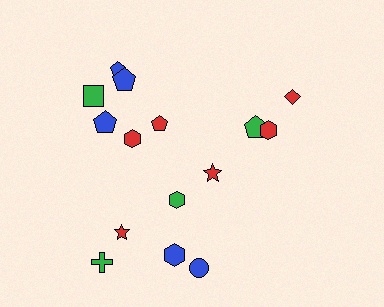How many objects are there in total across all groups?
There are 15 objects.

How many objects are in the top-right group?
There are 3 objects.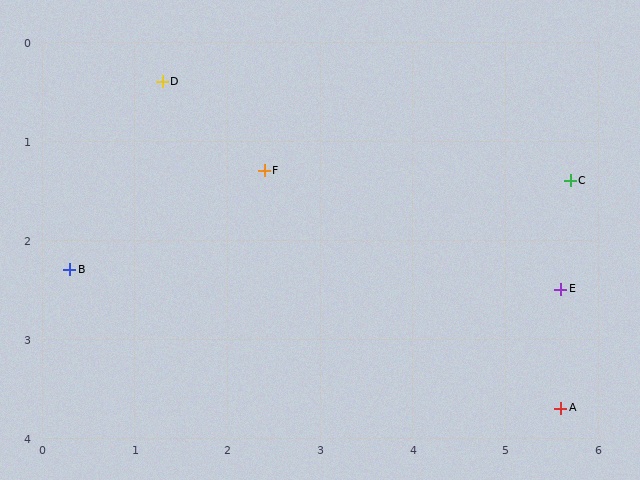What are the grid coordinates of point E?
Point E is at approximately (5.6, 2.5).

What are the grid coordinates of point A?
Point A is at approximately (5.6, 3.7).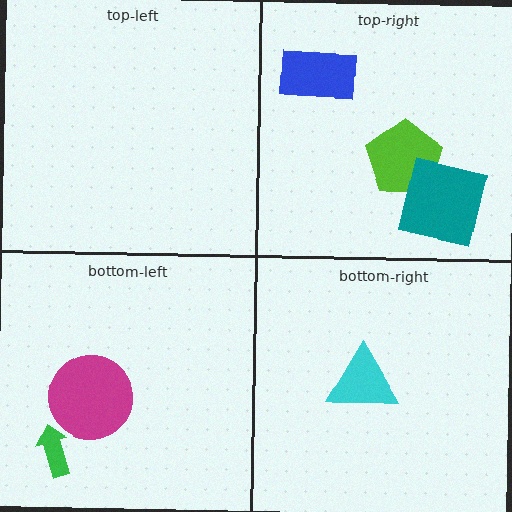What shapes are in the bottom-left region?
The magenta circle, the green arrow.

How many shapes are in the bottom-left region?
2.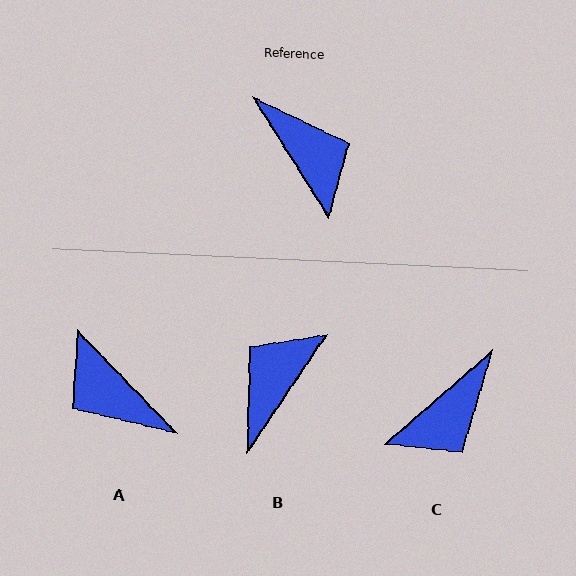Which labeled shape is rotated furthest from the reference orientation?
A, about 168 degrees away.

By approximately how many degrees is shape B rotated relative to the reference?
Approximately 114 degrees counter-clockwise.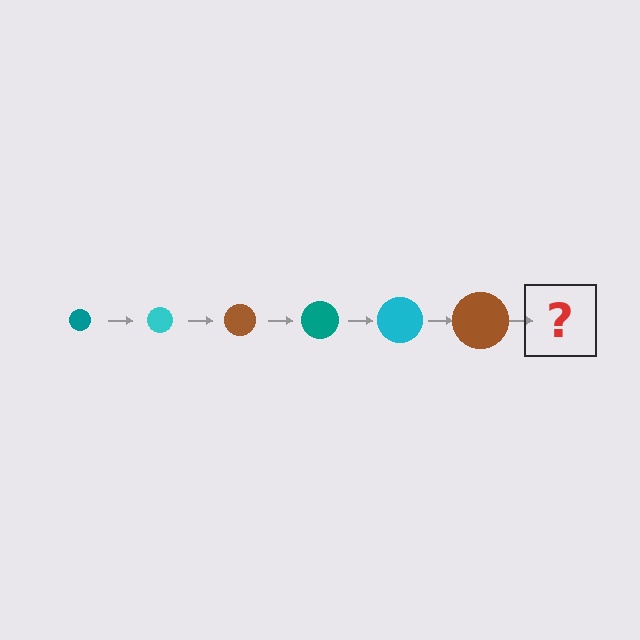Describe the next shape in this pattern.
It should be a teal circle, larger than the previous one.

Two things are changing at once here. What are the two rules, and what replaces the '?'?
The two rules are that the circle grows larger each step and the color cycles through teal, cyan, and brown. The '?' should be a teal circle, larger than the previous one.